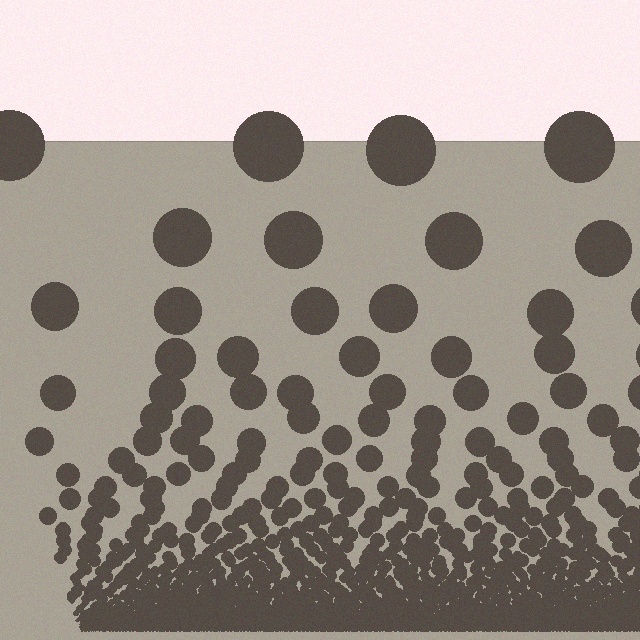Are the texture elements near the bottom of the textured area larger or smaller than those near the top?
Smaller. The gradient is inverted — elements near the bottom are smaller and denser.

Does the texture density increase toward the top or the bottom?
Density increases toward the bottom.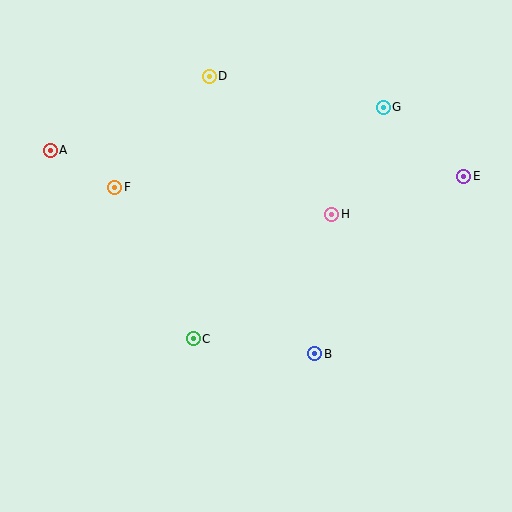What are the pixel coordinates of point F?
Point F is at (115, 187).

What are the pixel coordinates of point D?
Point D is at (209, 76).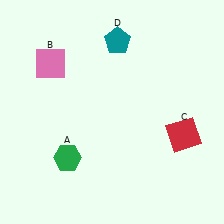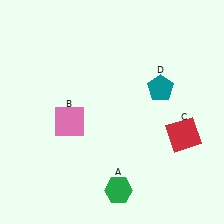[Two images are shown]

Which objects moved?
The objects that moved are: the green hexagon (A), the pink square (B), the teal pentagon (D).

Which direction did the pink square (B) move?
The pink square (B) moved down.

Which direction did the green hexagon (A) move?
The green hexagon (A) moved right.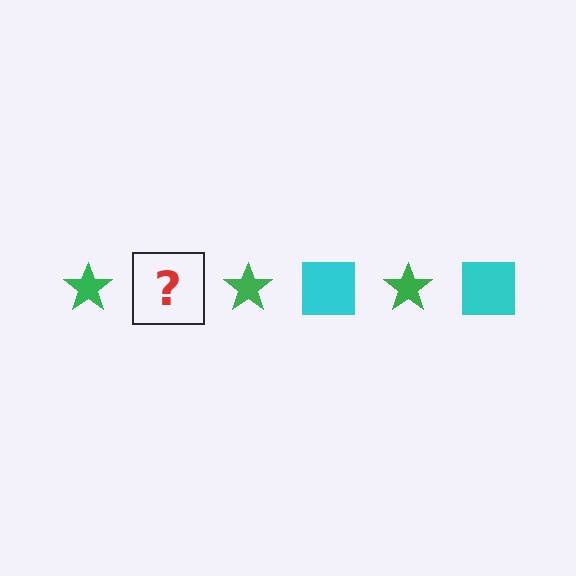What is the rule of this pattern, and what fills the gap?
The rule is that the pattern alternates between green star and cyan square. The gap should be filled with a cyan square.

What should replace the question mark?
The question mark should be replaced with a cyan square.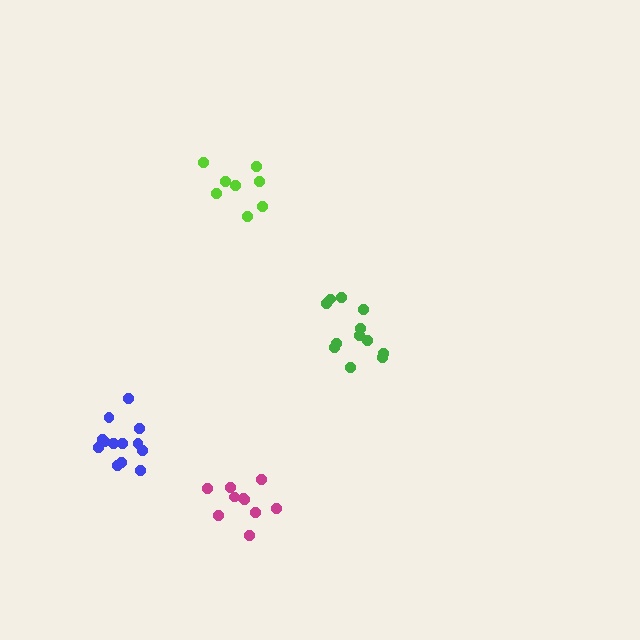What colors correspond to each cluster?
The clusters are colored: lime, green, magenta, blue.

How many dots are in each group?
Group 1: 8 dots, Group 2: 12 dots, Group 3: 10 dots, Group 4: 13 dots (43 total).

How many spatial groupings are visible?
There are 4 spatial groupings.